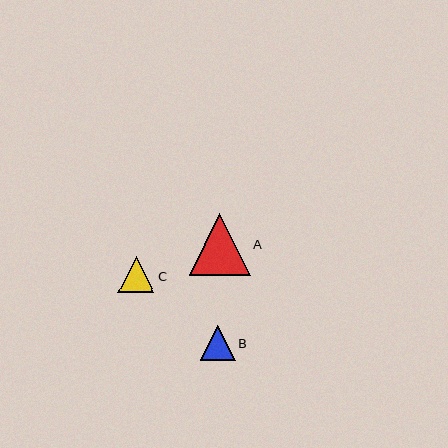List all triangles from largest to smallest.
From largest to smallest: A, C, B.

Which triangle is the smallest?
Triangle B is the smallest with a size of approximately 35 pixels.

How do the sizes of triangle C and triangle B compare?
Triangle C and triangle B are approximately the same size.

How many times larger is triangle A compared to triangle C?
Triangle A is approximately 1.7 times the size of triangle C.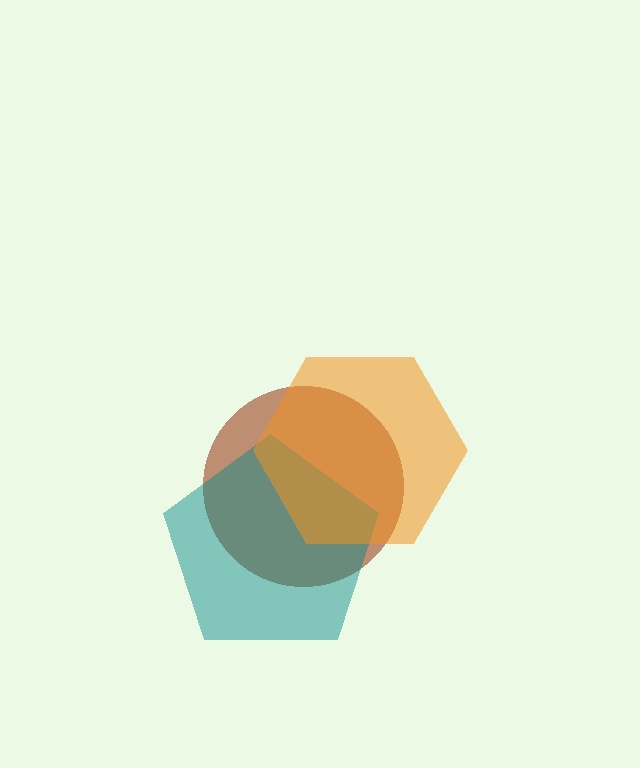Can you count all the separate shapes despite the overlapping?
Yes, there are 3 separate shapes.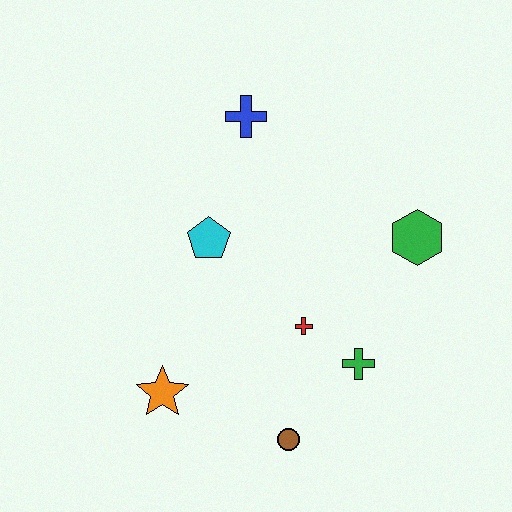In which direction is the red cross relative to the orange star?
The red cross is to the right of the orange star.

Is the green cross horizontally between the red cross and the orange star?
No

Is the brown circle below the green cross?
Yes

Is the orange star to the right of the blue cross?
No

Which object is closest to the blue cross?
The cyan pentagon is closest to the blue cross.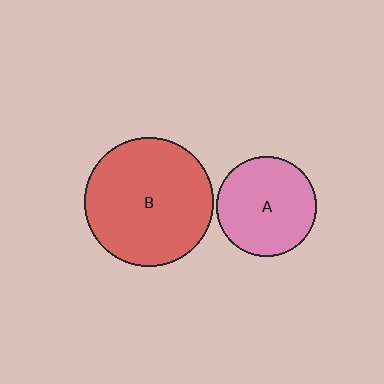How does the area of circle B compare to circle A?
Approximately 1.7 times.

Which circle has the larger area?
Circle B (red).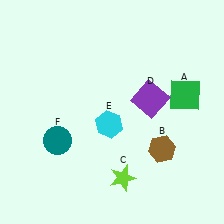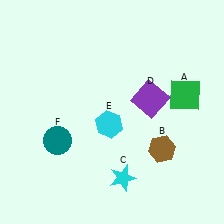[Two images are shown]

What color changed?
The star (C) changed from lime in Image 1 to cyan in Image 2.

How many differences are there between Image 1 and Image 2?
There is 1 difference between the two images.